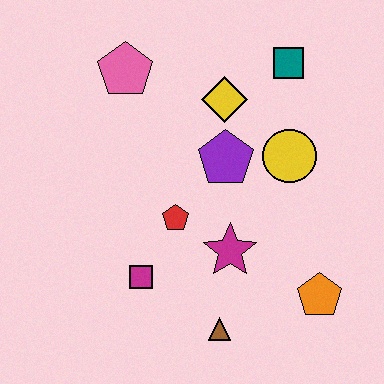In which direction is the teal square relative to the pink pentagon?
The teal square is to the right of the pink pentagon.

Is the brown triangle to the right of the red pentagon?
Yes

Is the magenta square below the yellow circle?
Yes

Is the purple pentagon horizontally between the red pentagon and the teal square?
Yes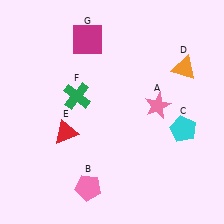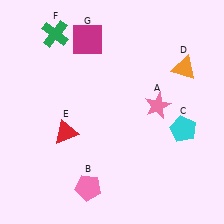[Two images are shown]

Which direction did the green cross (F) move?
The green cross (F) moved up.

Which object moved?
The green cross (F) moved up.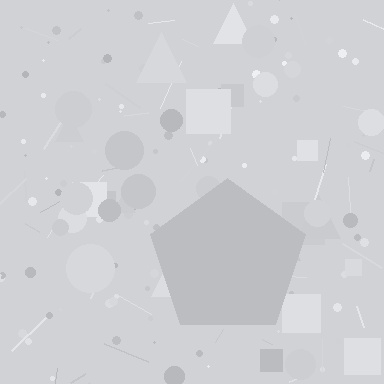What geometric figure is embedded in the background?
A pentagon is embedded in the background.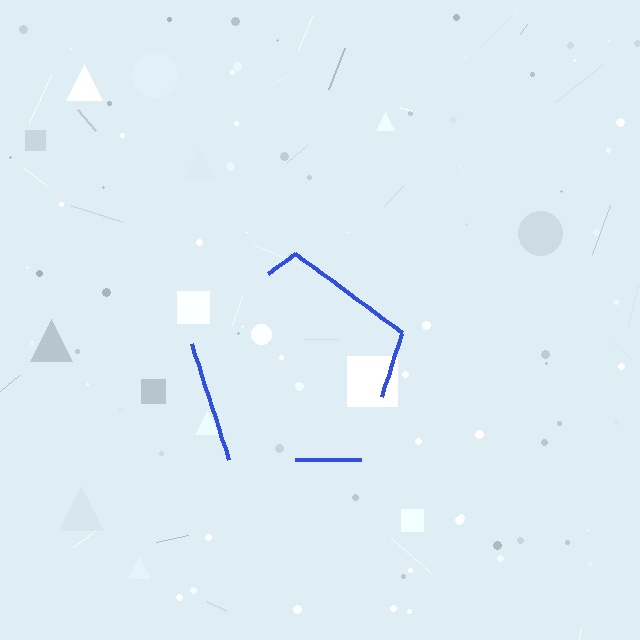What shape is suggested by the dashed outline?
The dashed outline suggests a pentagon.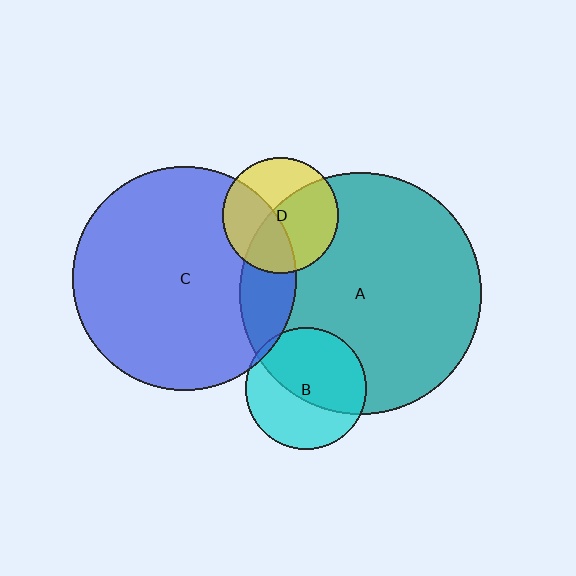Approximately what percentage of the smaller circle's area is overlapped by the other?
Approximately 40%.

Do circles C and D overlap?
Yes.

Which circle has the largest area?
Circle A (teal).